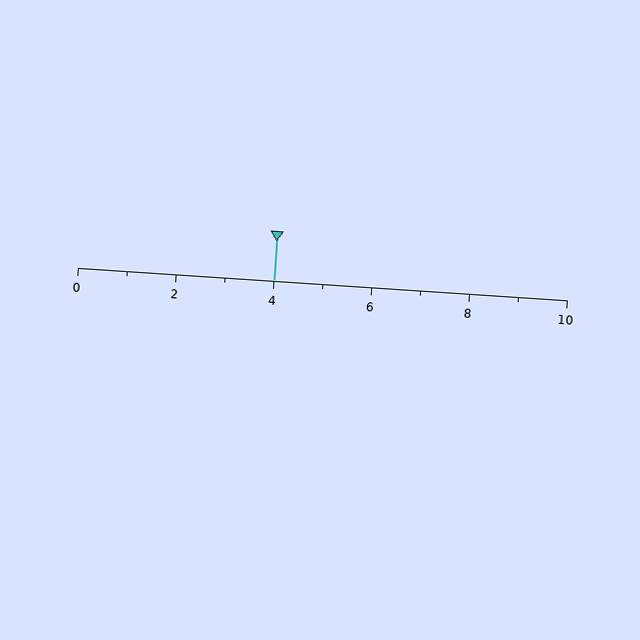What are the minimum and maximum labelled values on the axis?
The axis runs from 0 to 10.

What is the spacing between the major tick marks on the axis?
The major ticks are spaced 2 apart.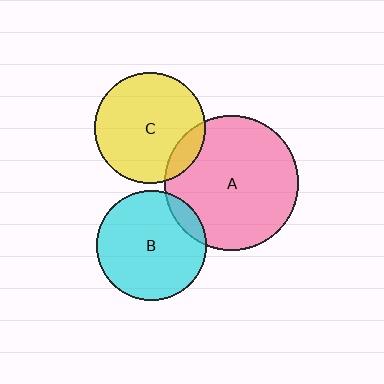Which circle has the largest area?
Circle A (pink).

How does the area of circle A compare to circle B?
Approximately 1.5 times.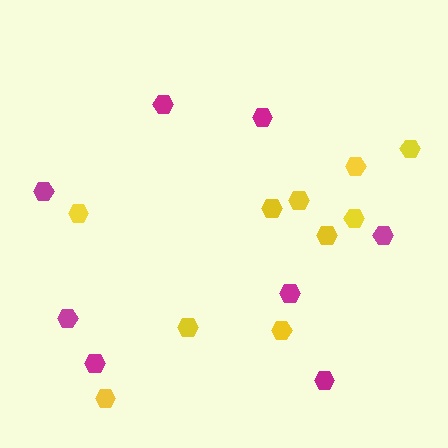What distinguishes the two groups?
There are 2 groups: one group of yellow hexagons (10) and one group of magenta hexagons (8).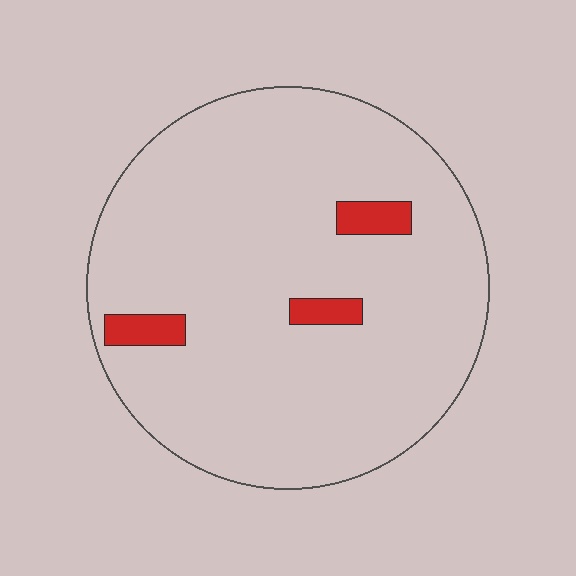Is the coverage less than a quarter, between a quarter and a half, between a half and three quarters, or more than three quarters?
Less than a quarter.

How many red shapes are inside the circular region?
3.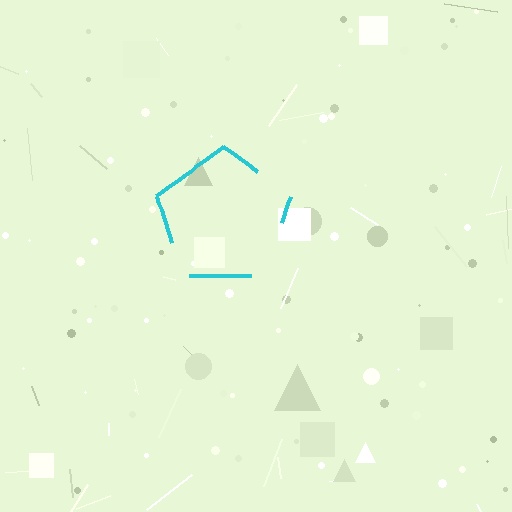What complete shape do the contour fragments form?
The contour fragments form a pentagon.